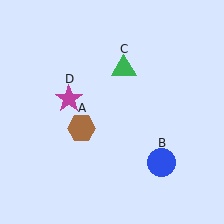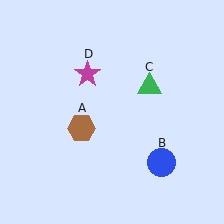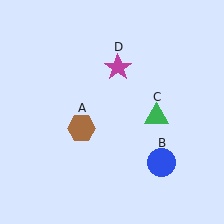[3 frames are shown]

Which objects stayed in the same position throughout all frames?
Brown hexagon (object A) and blue circle (object B) remained stationary.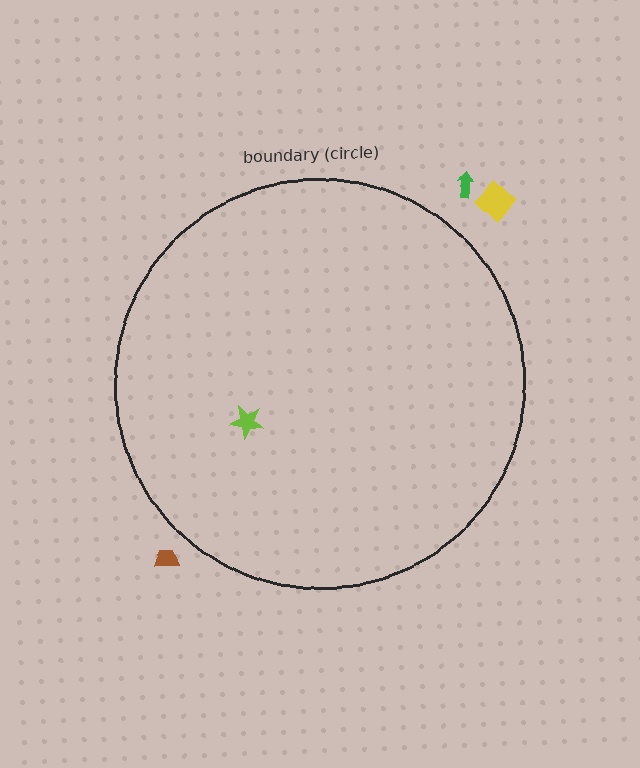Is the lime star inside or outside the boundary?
Inside.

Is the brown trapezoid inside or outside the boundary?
Outside.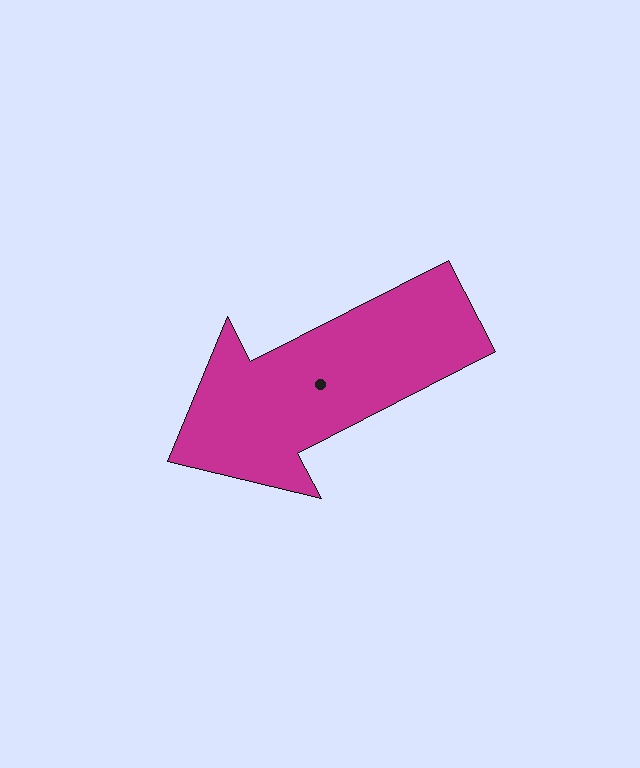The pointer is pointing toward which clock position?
Roughly 8 o'clock.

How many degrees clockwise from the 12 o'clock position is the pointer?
Approximately 243 degrees.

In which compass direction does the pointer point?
Southwest.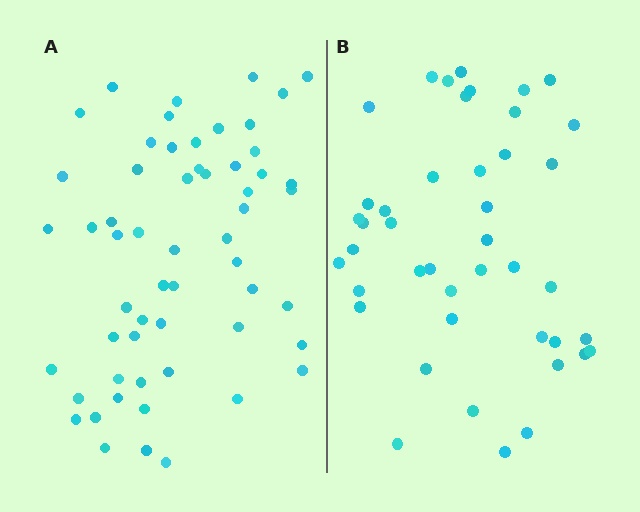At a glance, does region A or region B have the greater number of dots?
Region A (the left region) has more dots.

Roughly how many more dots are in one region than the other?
Region A has approximately 15 more dots than region B.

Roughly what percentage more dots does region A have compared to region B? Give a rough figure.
About 35% more.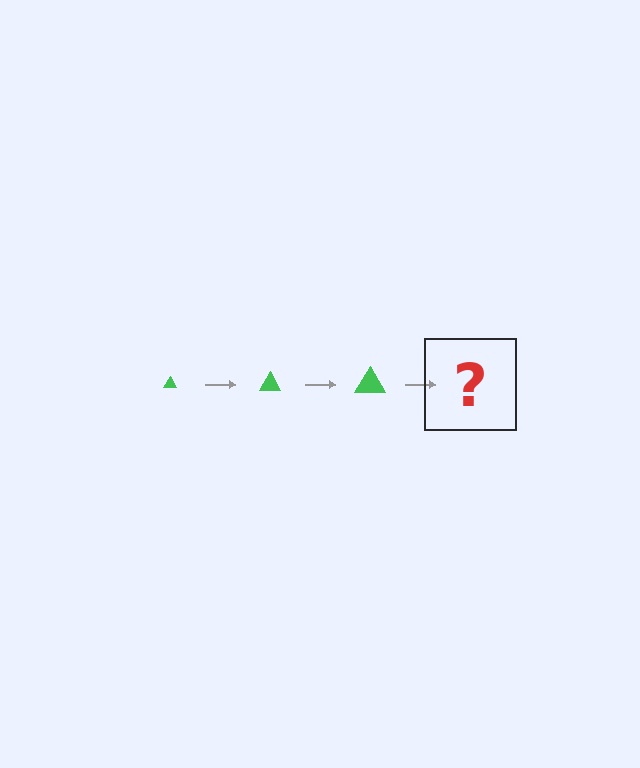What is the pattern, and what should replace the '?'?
The pattern is that the triangle gets progressively larger each step. The '?' should be a green triangle, larger than the previous one.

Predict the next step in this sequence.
The next step is a green triangle, larger than the previous one.